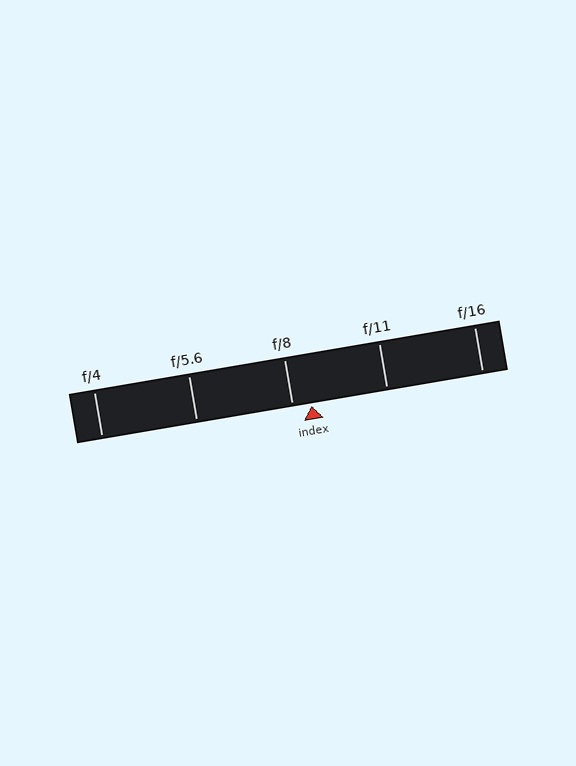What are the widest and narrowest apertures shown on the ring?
The widest aperture shown is f/4 and the narrowest is f/16.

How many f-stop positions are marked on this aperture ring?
There are 5 f-stop positions marked.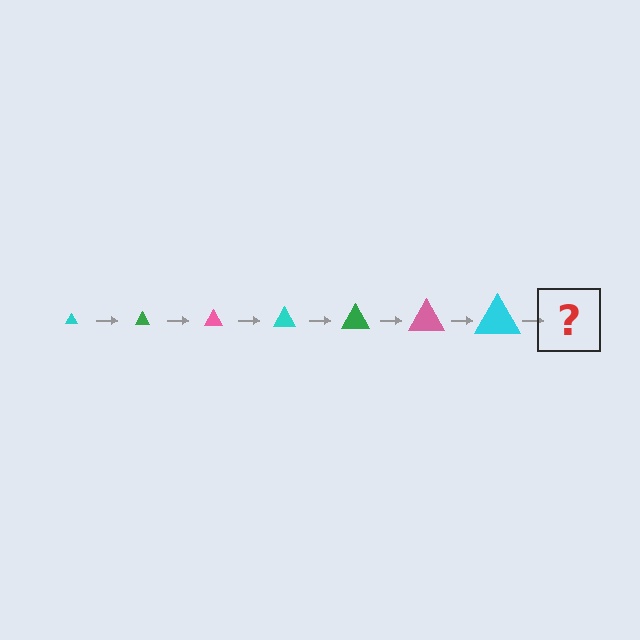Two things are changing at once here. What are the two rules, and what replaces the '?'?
The two rules are that the triangle grows larger each step and the color cycles through cyan, green, and pink. The '?' should be a green triangle, larger than the previous one.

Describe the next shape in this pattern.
It should be a green triangle, larger than the previous one.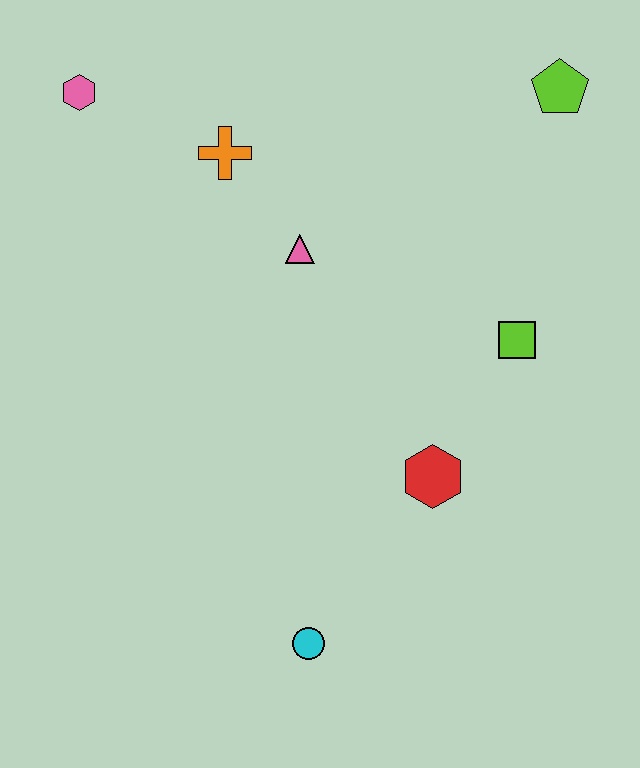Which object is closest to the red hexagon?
The lime square is closest to the red hexagon.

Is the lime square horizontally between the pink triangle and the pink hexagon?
No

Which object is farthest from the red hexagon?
The pink hexagon is farthest from the red hexagon.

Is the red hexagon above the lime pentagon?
No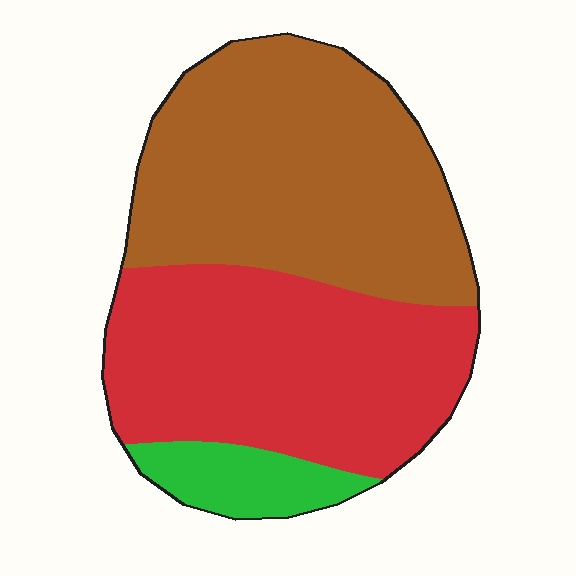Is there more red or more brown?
Brown.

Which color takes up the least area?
Green, at roughly 10%.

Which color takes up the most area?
Brown, at roughly 50%.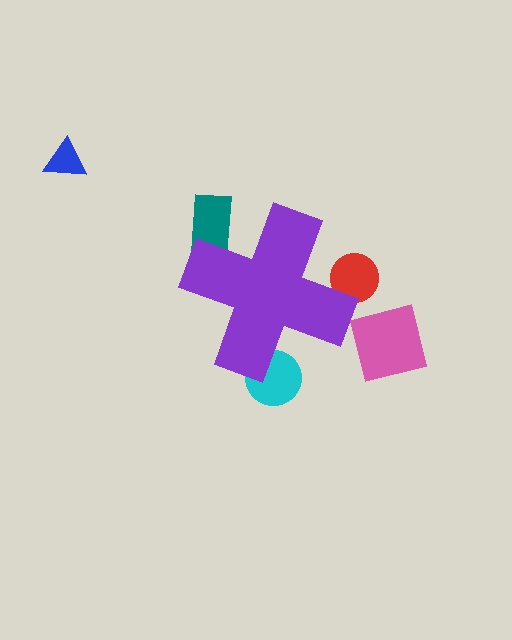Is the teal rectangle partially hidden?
Yes, the teal rectangle is partially hidden behind the purple cross.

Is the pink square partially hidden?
No, the pink square is fully visible.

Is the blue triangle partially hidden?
No, the blue triangle is fully visible.